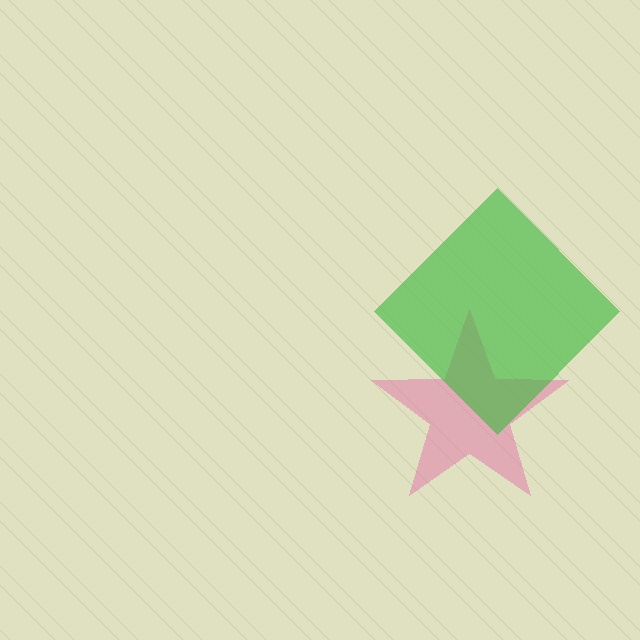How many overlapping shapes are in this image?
There are 2 overlapping shapes in the image.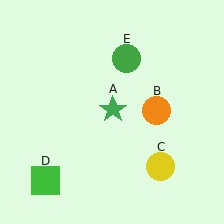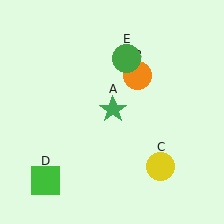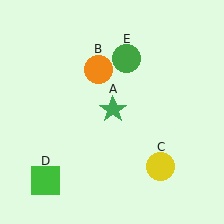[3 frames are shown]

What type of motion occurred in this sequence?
The orange circle (object B) rotated counterclockwise around the center of the scene.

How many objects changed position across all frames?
1 object changed position: orange circle (object B).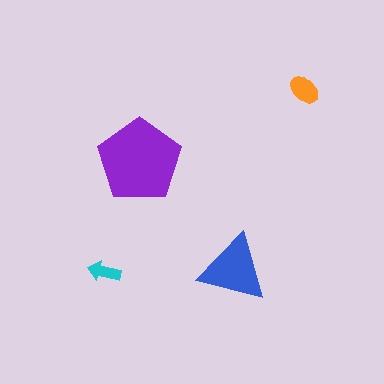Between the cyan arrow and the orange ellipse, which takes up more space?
The orange ellipse.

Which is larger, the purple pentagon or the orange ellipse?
The purple pentagon.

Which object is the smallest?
The cyan arrow.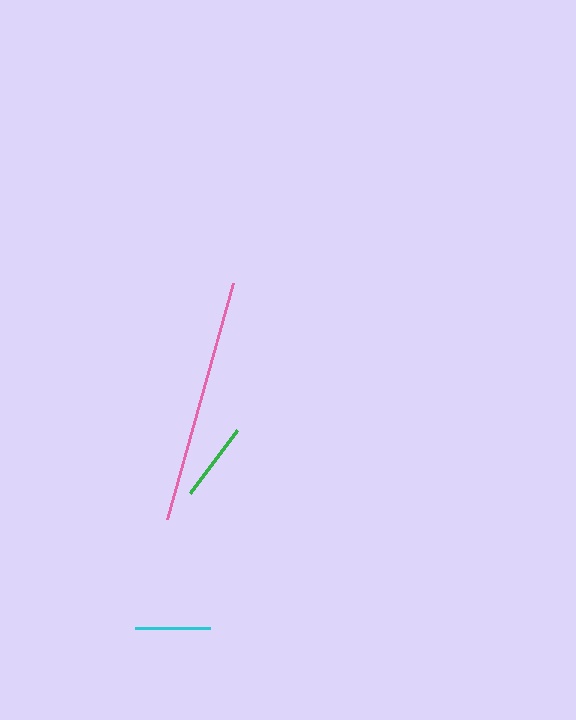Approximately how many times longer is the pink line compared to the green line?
The pink line is approximately 3.1 times the length of the green line.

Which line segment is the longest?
The pink line is the longest at approximately 245 pixels.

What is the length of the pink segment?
The pink segment is approximately 245 pixels long.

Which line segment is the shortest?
The cyan line is the shortest at approximately 76 pixels.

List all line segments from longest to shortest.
From longest to shortest: pink, green, cyan.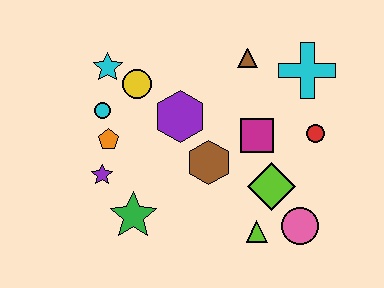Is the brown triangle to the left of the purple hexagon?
No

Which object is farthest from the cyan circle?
The pink circle is farthest from the cyan circle.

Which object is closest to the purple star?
The orange pentagon is closest to the purple star.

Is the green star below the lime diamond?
Yes